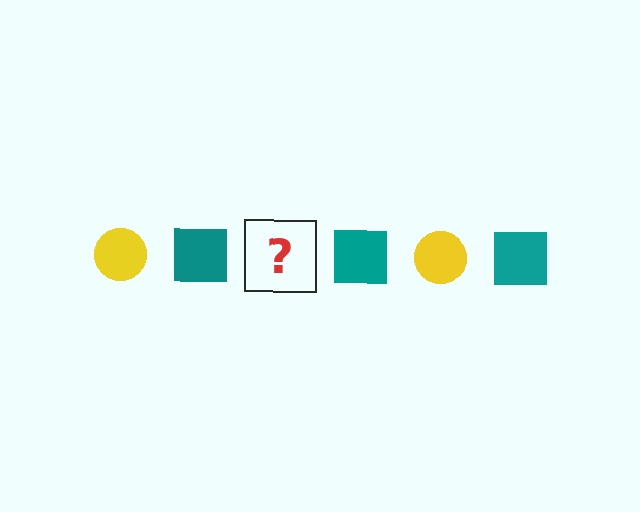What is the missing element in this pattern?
The missing element is a yellow circle.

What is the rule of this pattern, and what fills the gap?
The rule is that the pattern alternates between yellow circle and teal square. The gap should be filled with a yellow circle.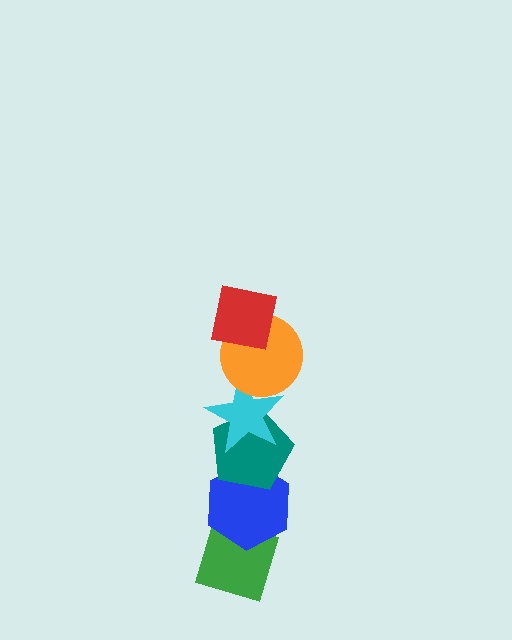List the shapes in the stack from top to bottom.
From top to bottom: the red square, the orange circle, the cyan star, the teal pentagon, the blue hexagon, the green diamond.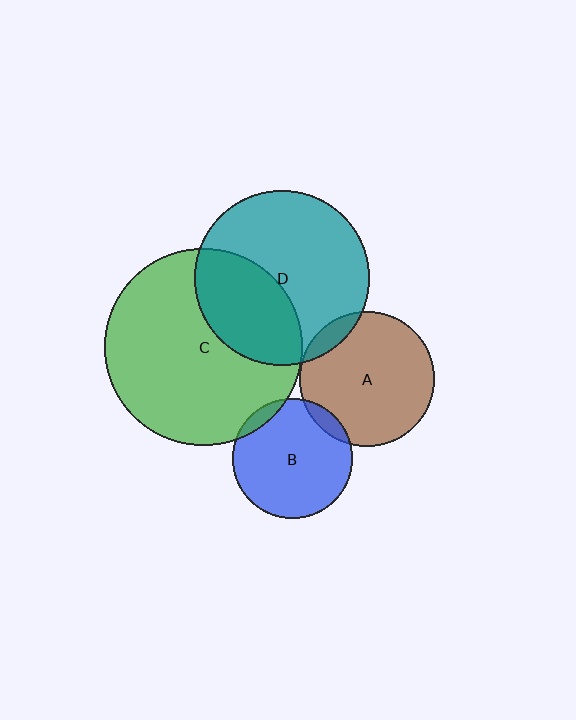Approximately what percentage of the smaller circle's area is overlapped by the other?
Approximately 5%.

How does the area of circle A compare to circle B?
Approximately 1.3 times.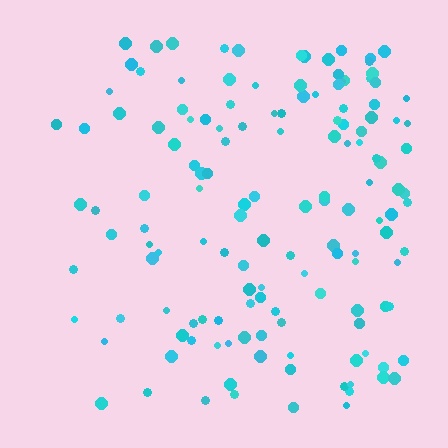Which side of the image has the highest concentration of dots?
The right.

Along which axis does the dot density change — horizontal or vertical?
Horizontal.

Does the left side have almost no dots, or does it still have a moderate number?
Still a moderate number, just noticeably fewer than the right.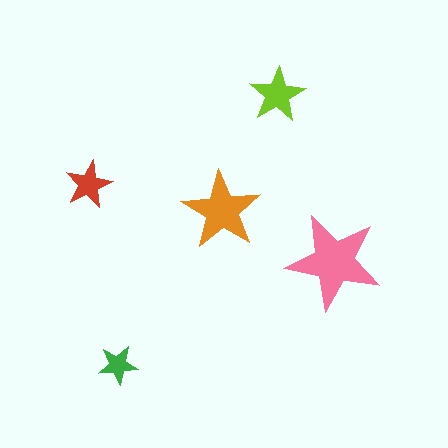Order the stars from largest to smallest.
the pink one, the orange one, the lime one, the red one, the green one.